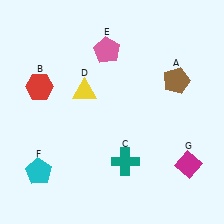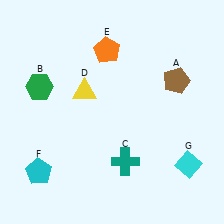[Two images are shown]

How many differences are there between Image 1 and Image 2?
There are 3 differences between the two images.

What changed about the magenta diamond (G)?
In Image 1, G is magenta. In Image 2, it changed to cyan.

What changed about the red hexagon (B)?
In Image 1, B is red. In Image 2, it changed to green.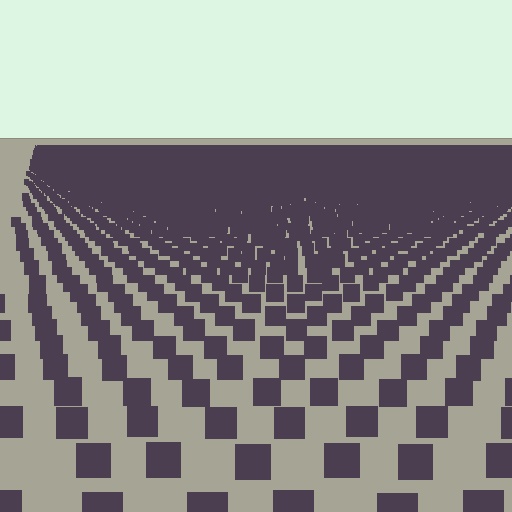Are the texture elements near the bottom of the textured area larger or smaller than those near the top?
Larger. Near the bottom, elements are closer to the viewer and appear at a bigger on-screen size.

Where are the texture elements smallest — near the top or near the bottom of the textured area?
Near the top.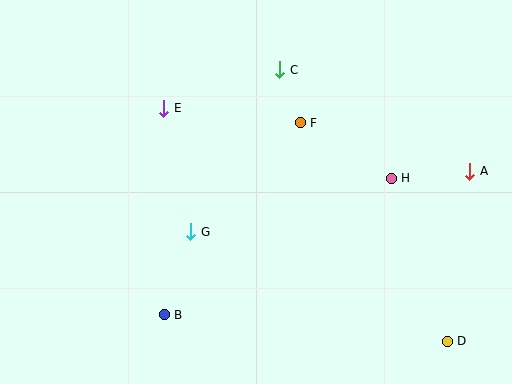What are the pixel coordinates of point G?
Point G is at (191, 232).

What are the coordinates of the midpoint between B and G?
The midpoint between B and G is at (177, 273).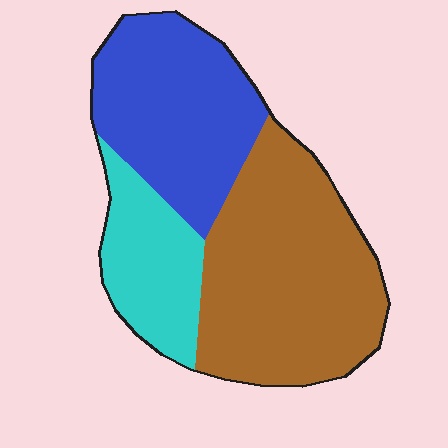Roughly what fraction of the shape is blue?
Blue takes up about one third (1/3) of the shape.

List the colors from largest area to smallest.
From largest to smallest: brown, blue, cyan.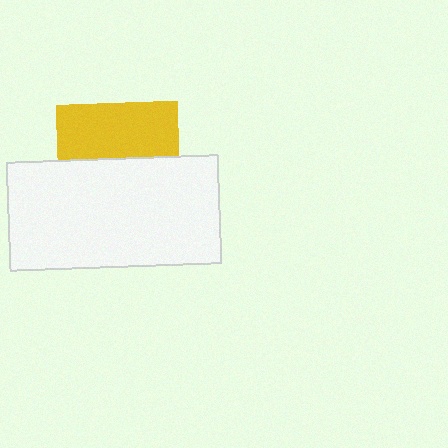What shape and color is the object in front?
The object in front is a white rectangle.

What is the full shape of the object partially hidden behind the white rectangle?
The partially hidden object is a yellow square.